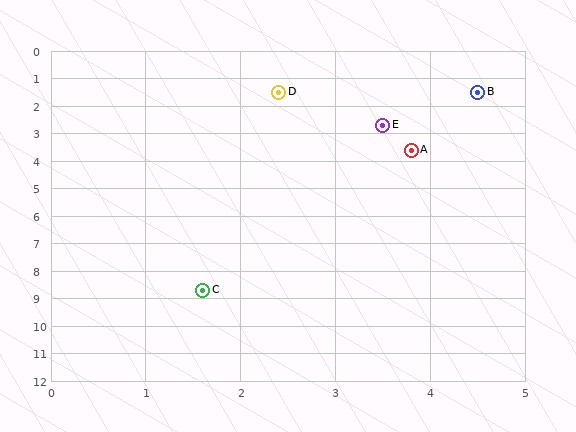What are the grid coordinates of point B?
Point B is at approximately (4.5, 1.5).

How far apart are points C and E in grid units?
Points C and E are about 6.3 grid units apart.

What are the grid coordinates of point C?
Point C is at approximately (1.6, 8.7).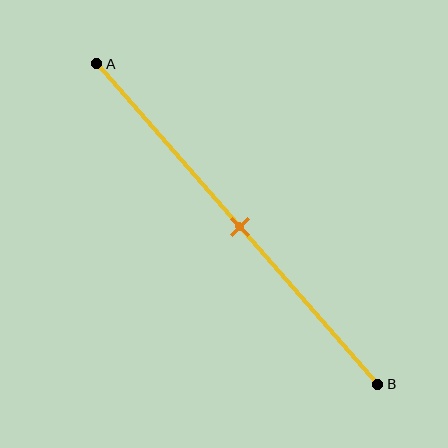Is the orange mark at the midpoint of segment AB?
Yes, the mark is approximately at the midpoint.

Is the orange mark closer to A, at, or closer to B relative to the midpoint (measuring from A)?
The orange mark is approximately at the midpoint of segment AB.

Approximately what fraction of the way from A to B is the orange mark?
The orange mark is approximately 50% of the way from A to B.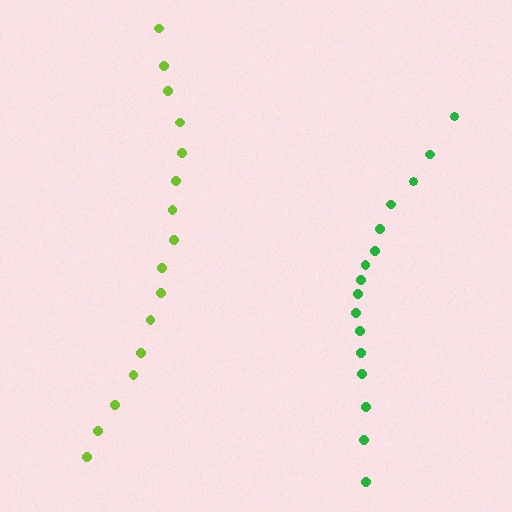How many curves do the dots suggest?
There are 2 distinct paths.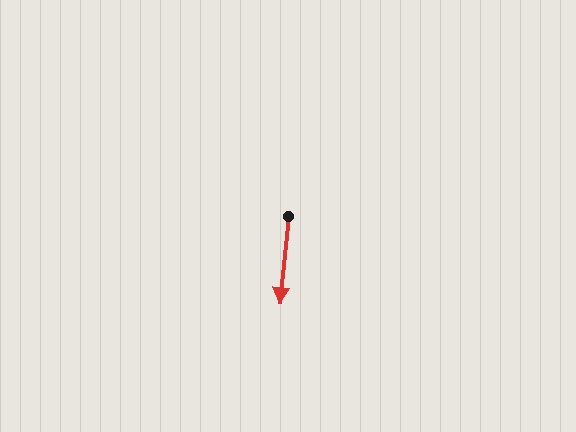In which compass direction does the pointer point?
South.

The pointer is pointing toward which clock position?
Roughly 6 o'clock.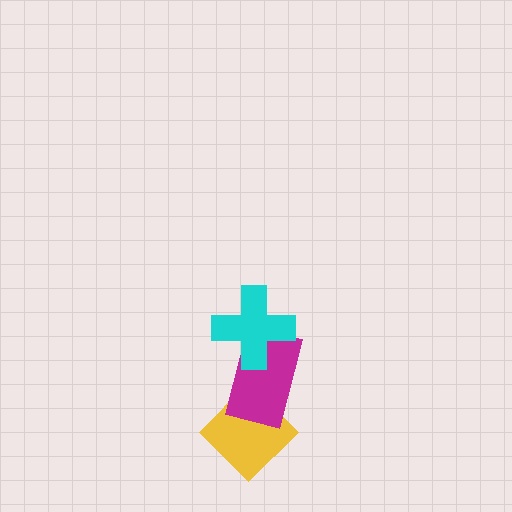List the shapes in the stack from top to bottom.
From top to bottom: the cyan cross, the magenta rectangle, the yellow diamond.